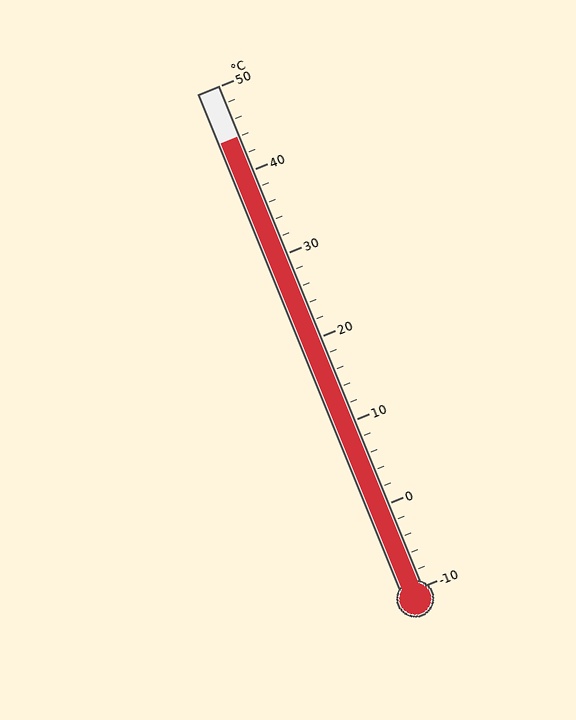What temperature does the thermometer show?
The thermometer shows approximately 44°C.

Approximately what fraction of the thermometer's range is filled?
The thermometer is filled to approximately 90% of its range.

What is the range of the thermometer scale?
The thermometer scale ranges from -10°C to 50°C.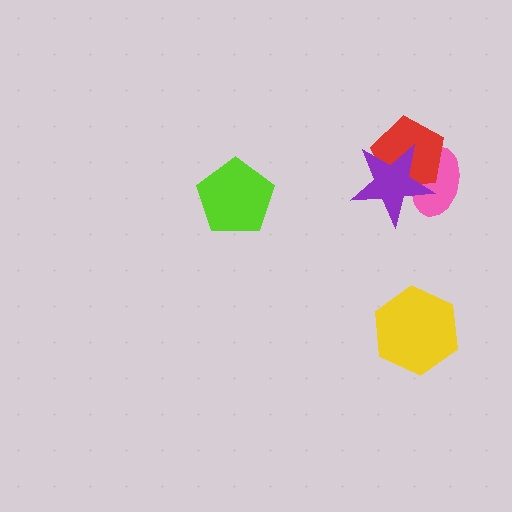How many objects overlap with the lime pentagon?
0 objects overlap with the lime pentagon.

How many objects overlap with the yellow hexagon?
0 objects overlap with the yellow hexagon.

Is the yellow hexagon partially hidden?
No, no other shape covers it.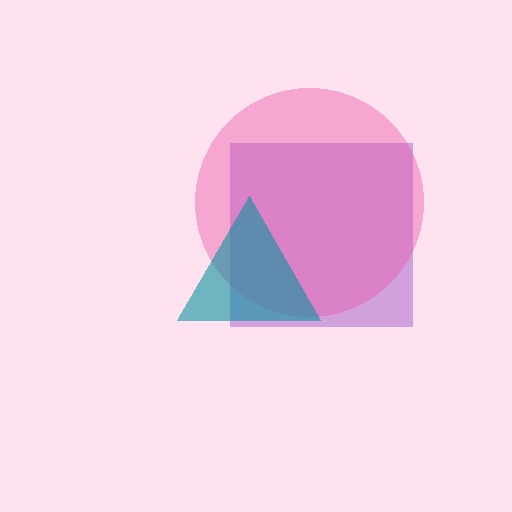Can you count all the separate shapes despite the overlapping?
Yes, there are 3 separate shapes.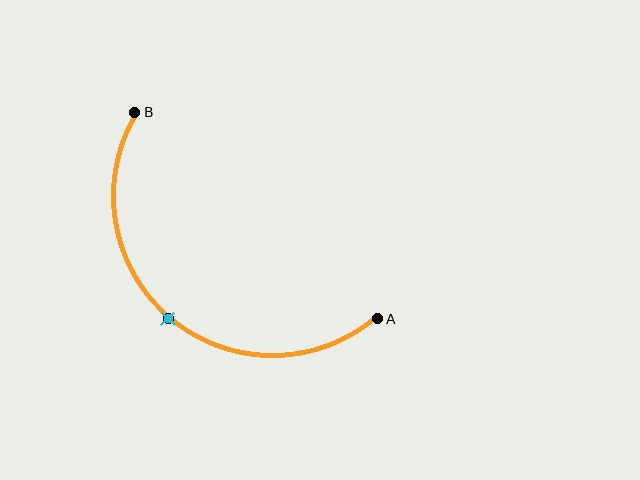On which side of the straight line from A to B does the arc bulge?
The arc bulges below and to the left of the straight line connecting A and B.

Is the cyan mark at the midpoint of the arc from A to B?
Yes. The cyan mark lies on the arc at equal arc-length from both A and B — it is the arc midpoint.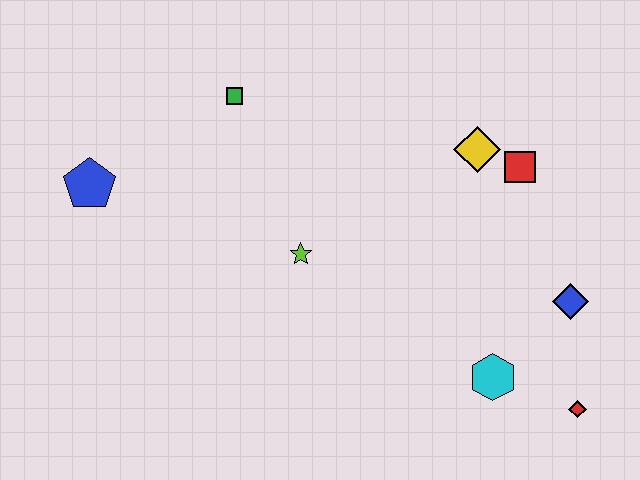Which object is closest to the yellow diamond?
The red square is closest to the yellow diamond.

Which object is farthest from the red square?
The blue pentagon is farthest from the red square.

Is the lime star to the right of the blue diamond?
No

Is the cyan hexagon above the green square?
No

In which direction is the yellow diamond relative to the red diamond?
The yellow diamond is above the red diamond.